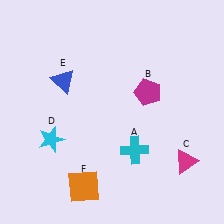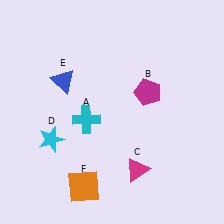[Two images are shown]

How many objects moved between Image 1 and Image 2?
2 objects moved between the two images.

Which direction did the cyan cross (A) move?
The cyan cross (A) moved left.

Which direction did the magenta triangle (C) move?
The magenta triangle (C) moved left.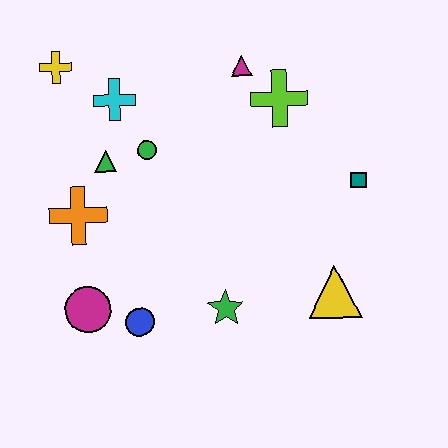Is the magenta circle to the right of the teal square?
No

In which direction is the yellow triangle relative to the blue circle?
The yellow triangle is to the right of the blue circle.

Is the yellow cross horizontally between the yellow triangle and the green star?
No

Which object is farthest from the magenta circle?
The teal square is farthest from the magenta circle.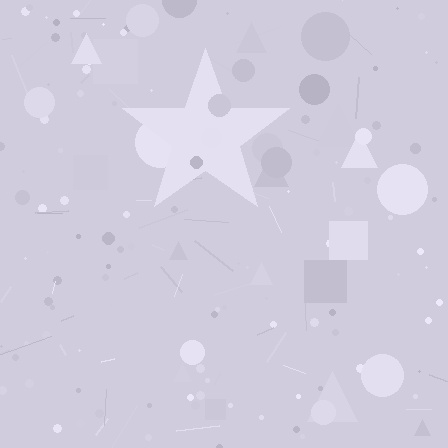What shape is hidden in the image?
A star is hidden in the image.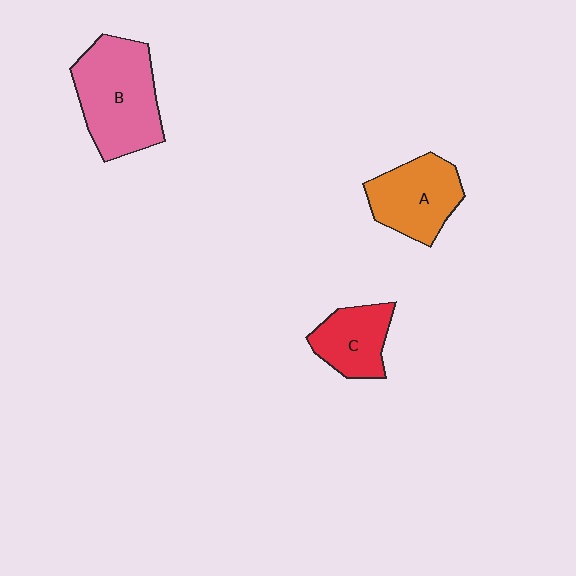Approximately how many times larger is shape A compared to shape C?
Approximately 1.3 times.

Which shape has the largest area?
Shape B (pink).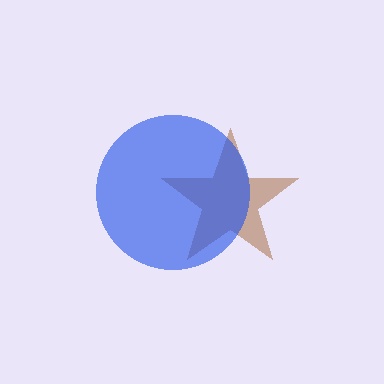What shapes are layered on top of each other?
The layered shapes are: a brown star, a blue circle.